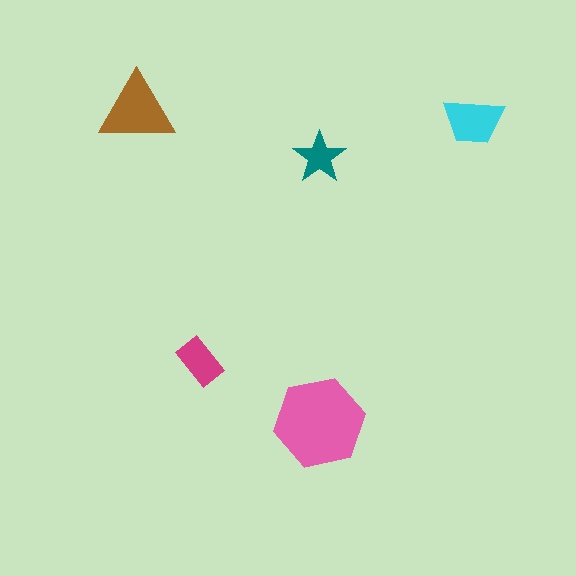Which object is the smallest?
The teal star.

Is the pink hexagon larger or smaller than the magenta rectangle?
Larger.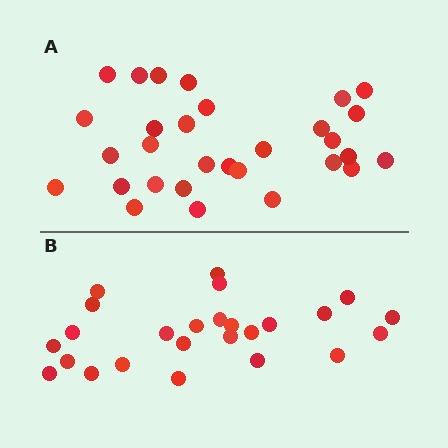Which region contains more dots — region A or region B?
Region A (the top region) has more dots.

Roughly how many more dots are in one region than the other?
Region A has about 5 more dots than region B.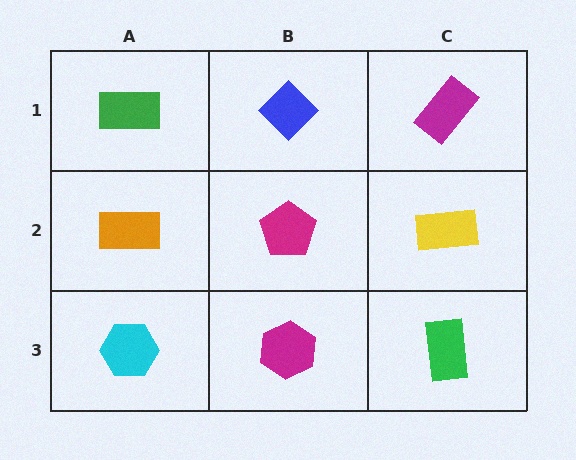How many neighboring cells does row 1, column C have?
2.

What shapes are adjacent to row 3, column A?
An orange rectangle (row 2, column A), a magenta hexagon (row 3, column B).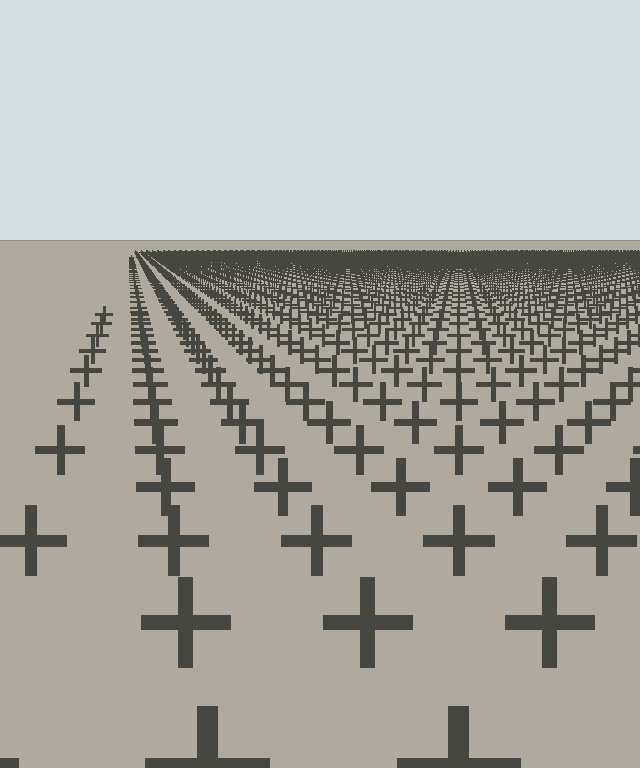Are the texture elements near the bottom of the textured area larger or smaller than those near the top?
Larger. Near the bottom, elements are closer to the viewer and appear at a bigger on-screen size.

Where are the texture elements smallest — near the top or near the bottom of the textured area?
Near the top.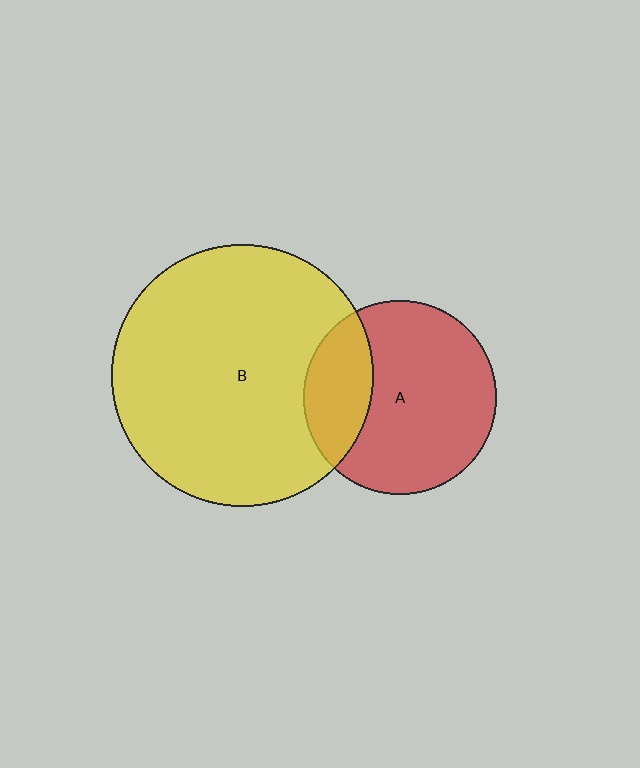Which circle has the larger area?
Circle B (yellow).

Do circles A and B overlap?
Yes.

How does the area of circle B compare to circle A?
Approximately 1.8 times.